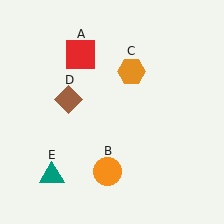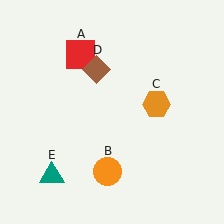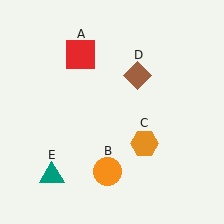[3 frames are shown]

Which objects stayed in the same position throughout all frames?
Red square (object A) and orange circle (object B) and teal triangle (object E) remained stationary.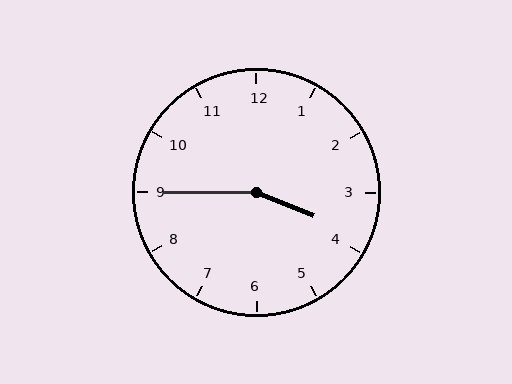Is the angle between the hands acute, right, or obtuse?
It is obtuse.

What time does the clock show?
3:45.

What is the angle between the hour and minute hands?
Approximately 158 degrees.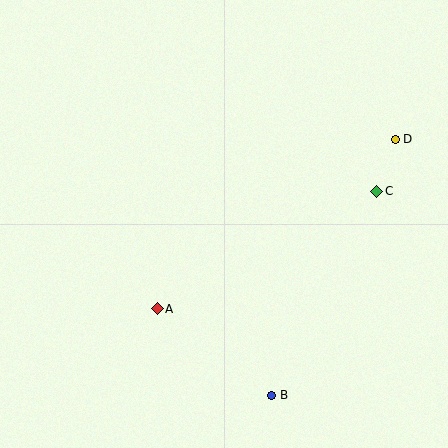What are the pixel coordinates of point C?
Point C is at (377, 191).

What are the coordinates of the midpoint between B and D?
The midpoint between B and D is at (333, 267).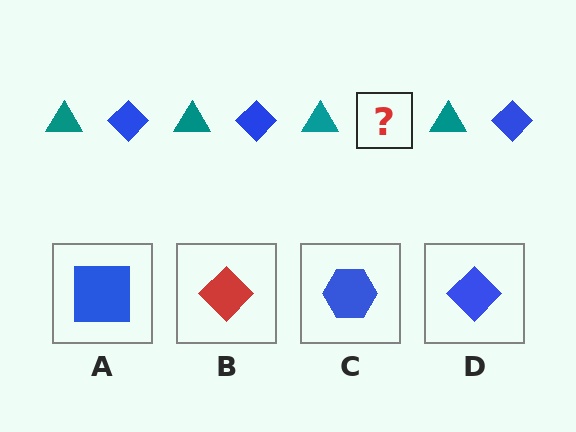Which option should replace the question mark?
Option D.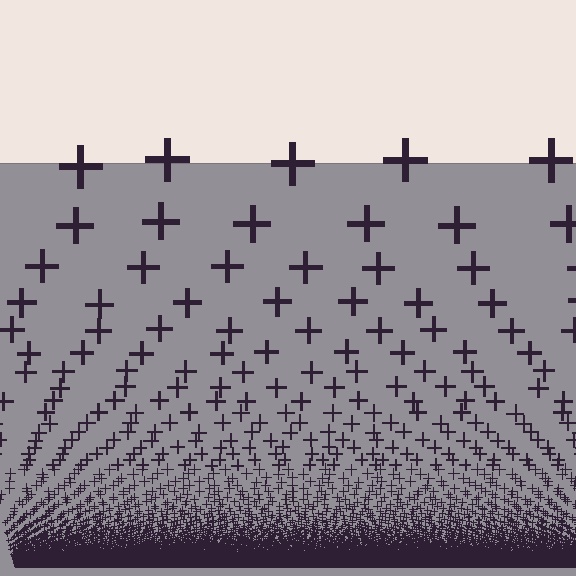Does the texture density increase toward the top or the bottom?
Density increases toward the bottom.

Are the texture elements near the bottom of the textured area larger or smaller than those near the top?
Smaller. The gradient is inverted — elements near the bottom are smaller and denser.